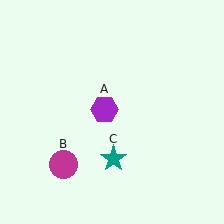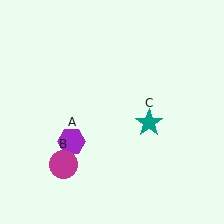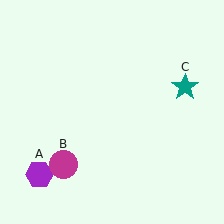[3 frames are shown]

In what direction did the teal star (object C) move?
The teal star (object C) moved up and to the right.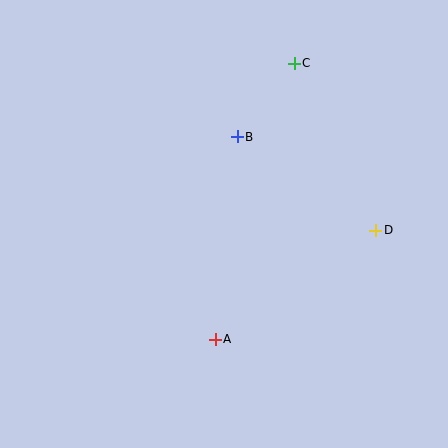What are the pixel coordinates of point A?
Point A is at (215, 339).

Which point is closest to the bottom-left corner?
Point A is closest to the bottom-left corner.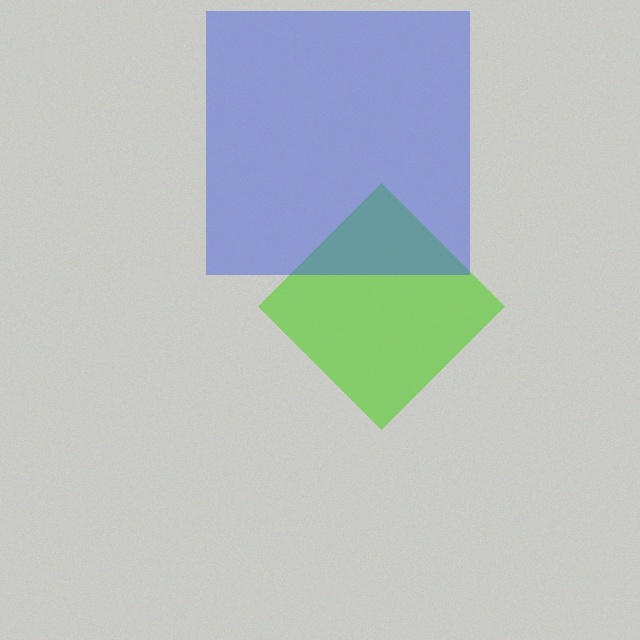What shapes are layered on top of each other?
The layered shapes are: a lime diamond, a blue square.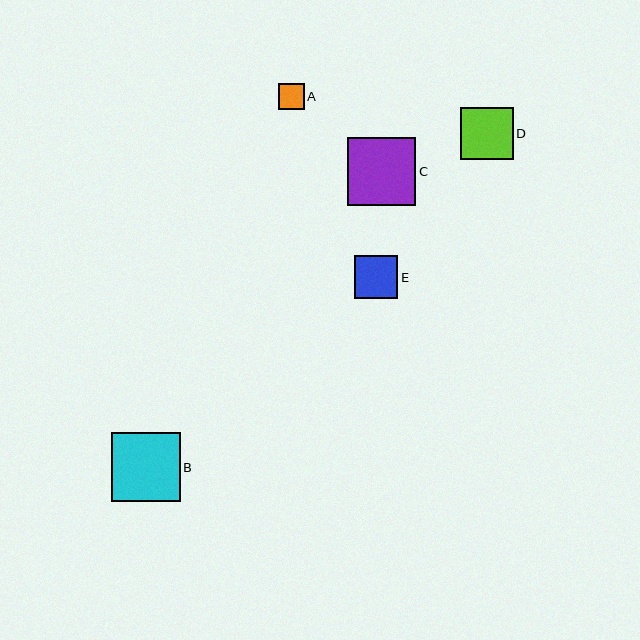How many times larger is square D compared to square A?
Square D is approximately 2.0 times the size of square A.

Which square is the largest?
Square B is the largest with a size of approximately 69 pixels.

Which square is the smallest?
Square A is the smallest with a size of approximately 26 pixels.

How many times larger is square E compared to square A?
Square E is approximately 1.7 times the size of square A.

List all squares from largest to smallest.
From largest to smallest: B, C, D, E, A.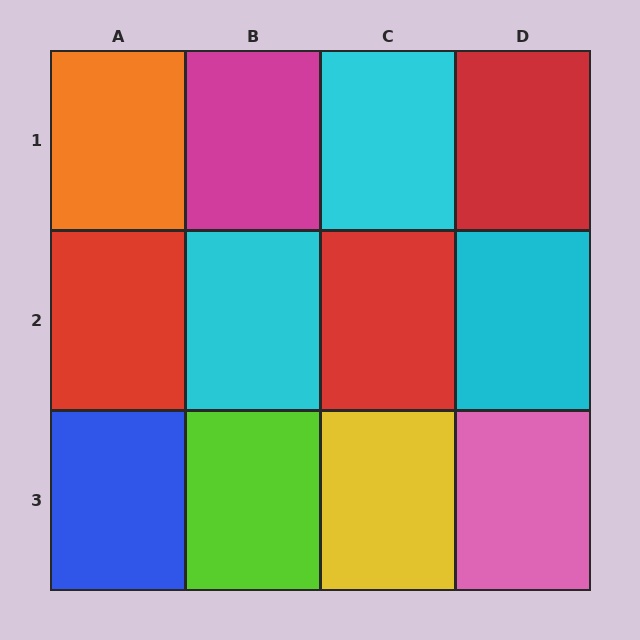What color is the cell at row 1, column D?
Red.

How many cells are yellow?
1 cell is yellow.